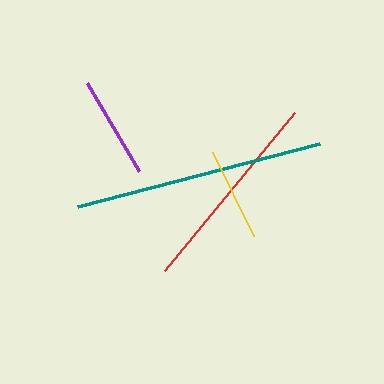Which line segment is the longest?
The teal line is the longest at approximately 250 pixels.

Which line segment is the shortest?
The yellow line is the shortest at approximately 93 pixels.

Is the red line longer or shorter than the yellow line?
The red line is longer than the yellow line.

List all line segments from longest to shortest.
From longest to shortest: teal, red, purple, yellow.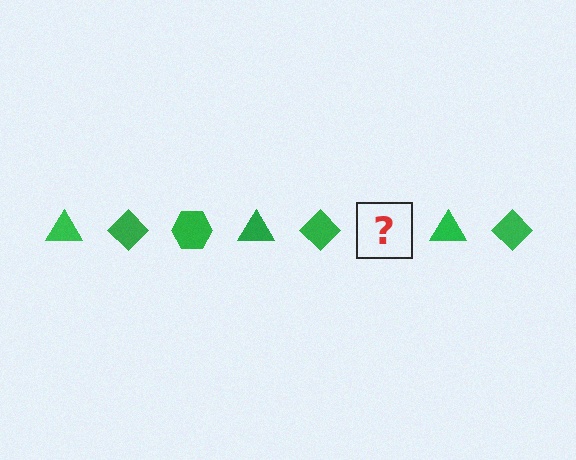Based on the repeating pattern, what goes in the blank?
The blank should be a green hexagon.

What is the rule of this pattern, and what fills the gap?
The rule is that the pattern cycles through triangle, diamond, hexagon shapes in green. The gap should be filled with a green hexagon.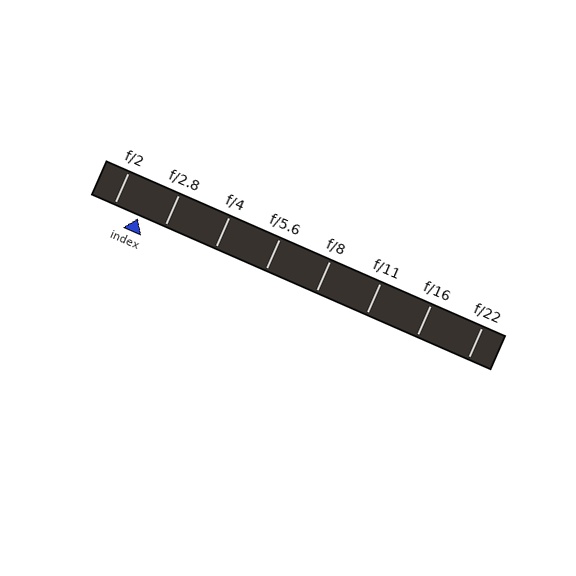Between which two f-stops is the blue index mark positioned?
The index mark is between f/2 and f/2.8.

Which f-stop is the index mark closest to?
The index mark is closest to f/2.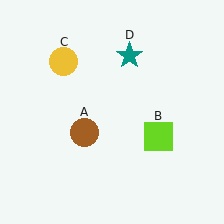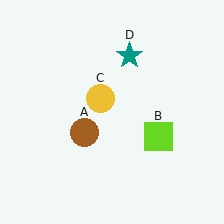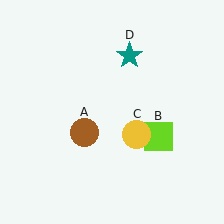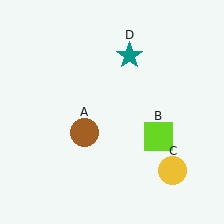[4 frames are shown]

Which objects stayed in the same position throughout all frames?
Brown circle (object A) and lime square (object B) and teal star (object D) remained stationary.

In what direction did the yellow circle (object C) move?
The yellow circle (object C) moved down and to the right.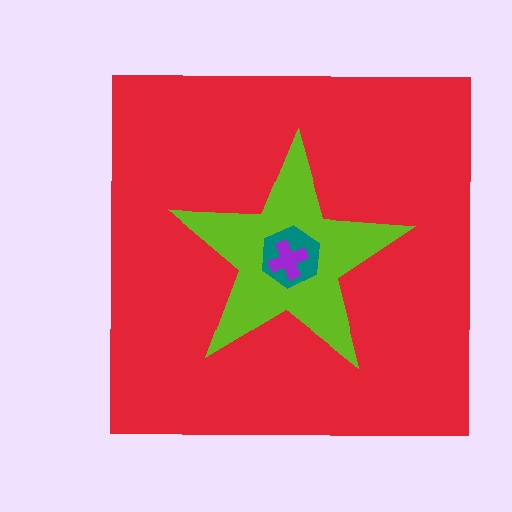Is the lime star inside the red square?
Yes.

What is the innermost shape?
The purple cross.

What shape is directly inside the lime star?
The teal hexagon.